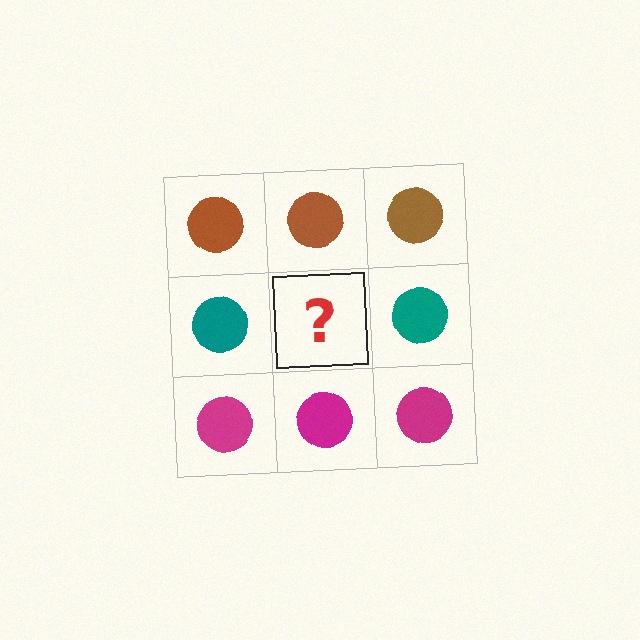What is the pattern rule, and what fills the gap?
The rule is that each row has a consistent color. The gap should be filled with a teal circle.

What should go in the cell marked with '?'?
The missing cell should contain a teal circle.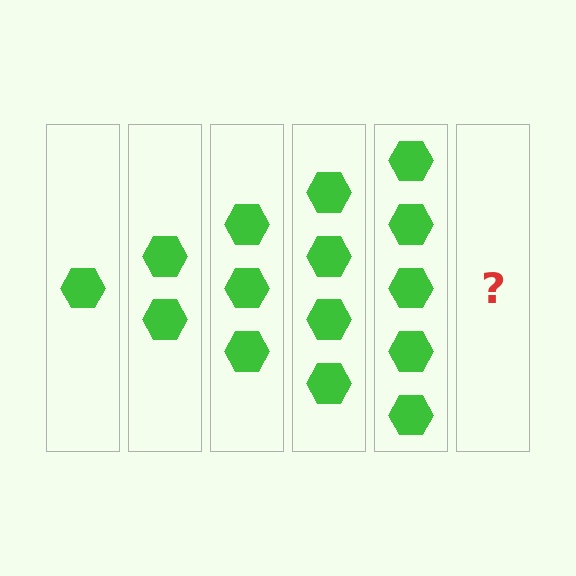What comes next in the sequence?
The next element should be 6 hexagons.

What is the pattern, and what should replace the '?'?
The pattern is that each step adds one more hexagon. The '?' should be 6 hexagons.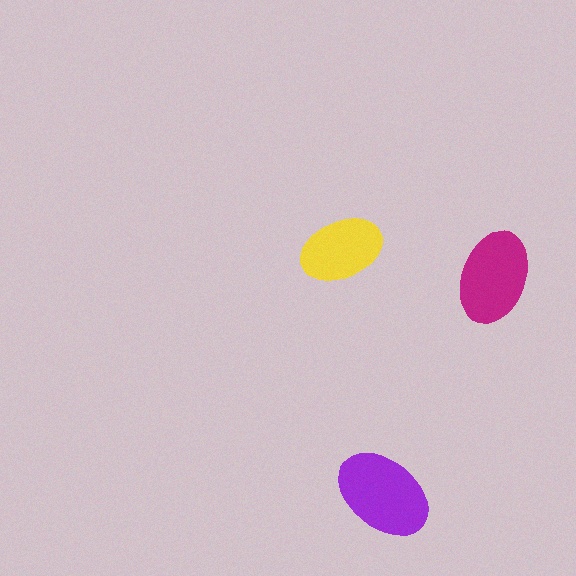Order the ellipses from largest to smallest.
the purple one, the magenta one, the yellow one.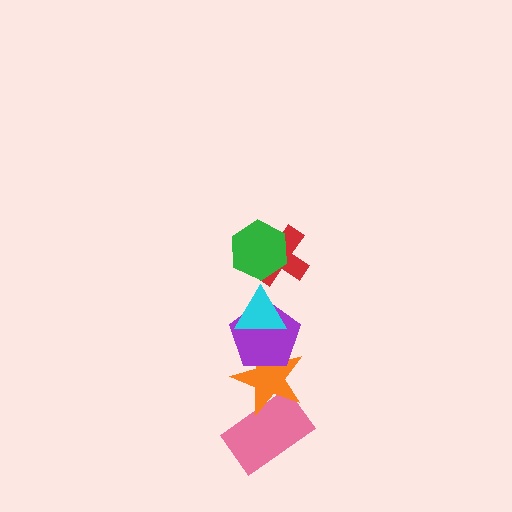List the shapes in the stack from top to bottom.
From top to bottom: the green hexagon, the red cross, the cyan triangle, the purple pentagon, the orange star, the pink rectangle.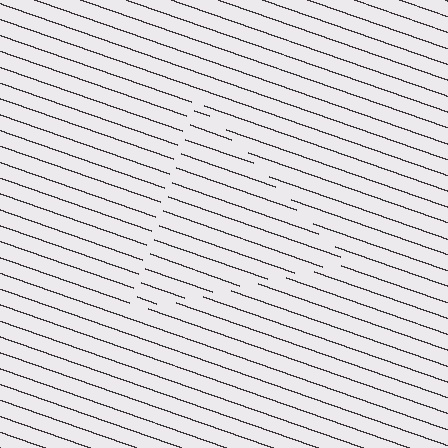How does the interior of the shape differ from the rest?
The interior of the shape contains the same grating, shifted by half a period — the contour is defined by the phase discontinuity where line-ends from the inner and outer gratings abut.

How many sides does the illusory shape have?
3 sides — the line-ends trace a triangle.